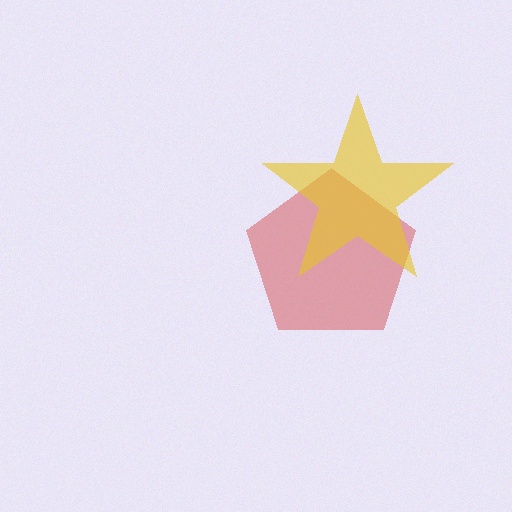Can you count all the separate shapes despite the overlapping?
Yes, there are 2 separate shapes.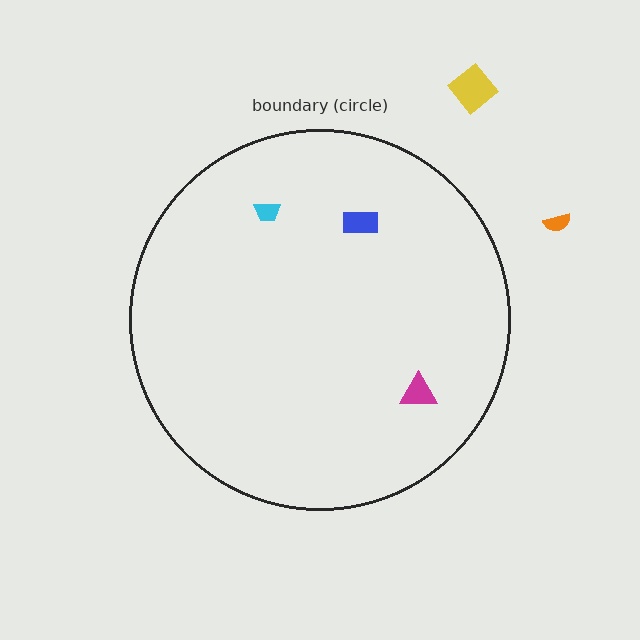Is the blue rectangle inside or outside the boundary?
Inside.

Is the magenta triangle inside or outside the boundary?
Inside.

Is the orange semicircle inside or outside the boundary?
Outside.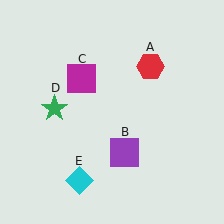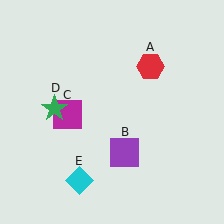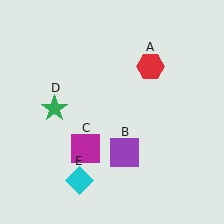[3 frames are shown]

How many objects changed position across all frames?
1 object changed position: magenta square (object C).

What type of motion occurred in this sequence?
The magenta square (object C) rotated counterclockwise around the center of the scene.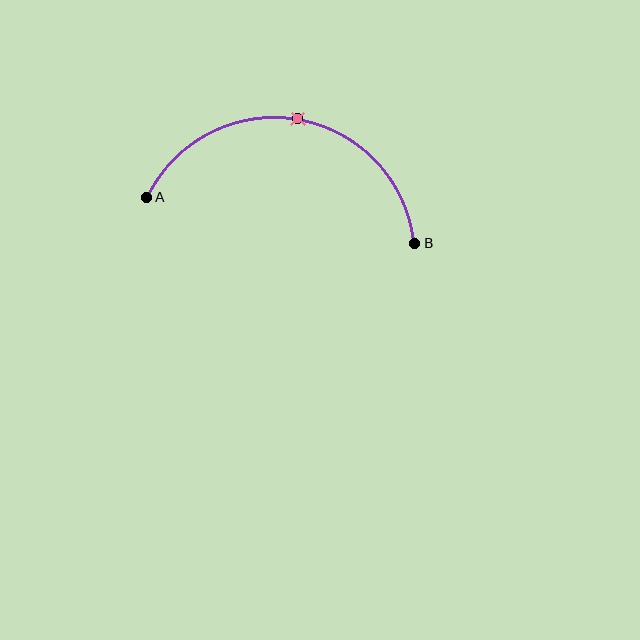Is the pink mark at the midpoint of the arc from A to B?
Yes. The pink mark lies on the arc at equal arc-length from both A and B — it is the arc midpoint.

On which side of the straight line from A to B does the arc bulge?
The arc bulges above the straight line connecting A and B.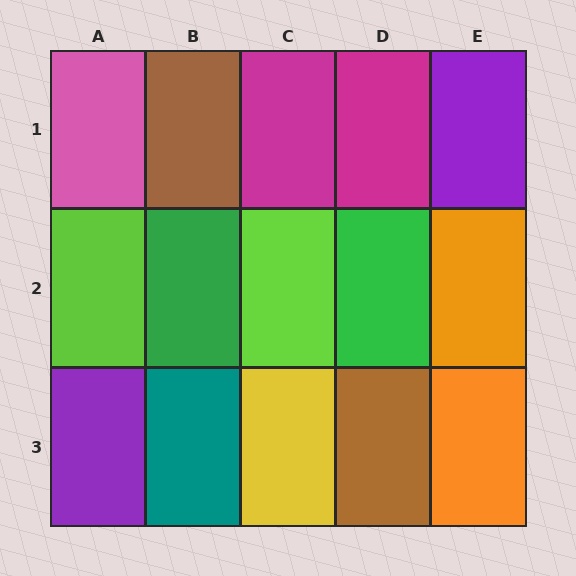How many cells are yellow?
1 cell is yellow.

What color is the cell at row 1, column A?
Pink.